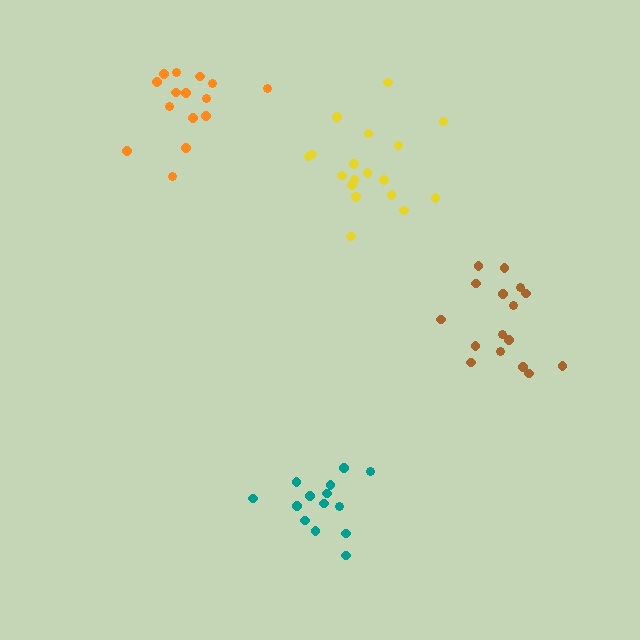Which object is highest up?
The orange cluster is topmost.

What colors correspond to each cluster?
The clusters are colored: orange, teal, brown, yellow.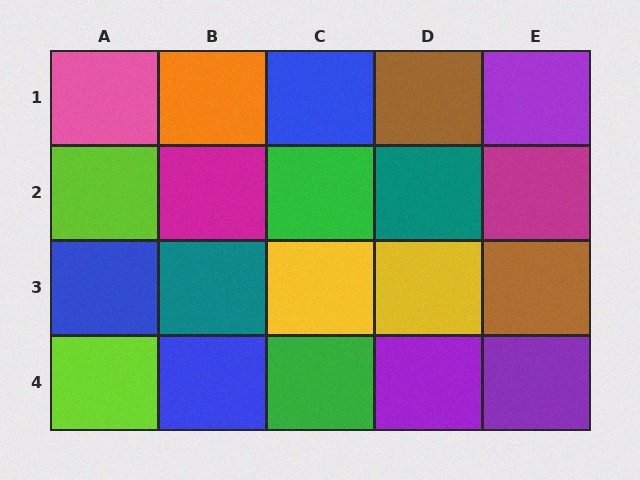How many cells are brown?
2 cells are brown.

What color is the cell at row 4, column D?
Purple.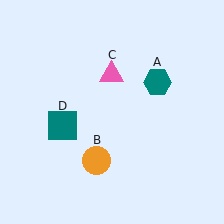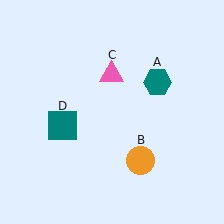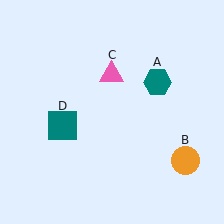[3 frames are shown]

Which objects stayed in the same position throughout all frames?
Teal hexagon (object A) and pink triangle (object C) and teal square (object D) remained stationary.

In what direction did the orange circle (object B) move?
The orange circle (object B) moved right.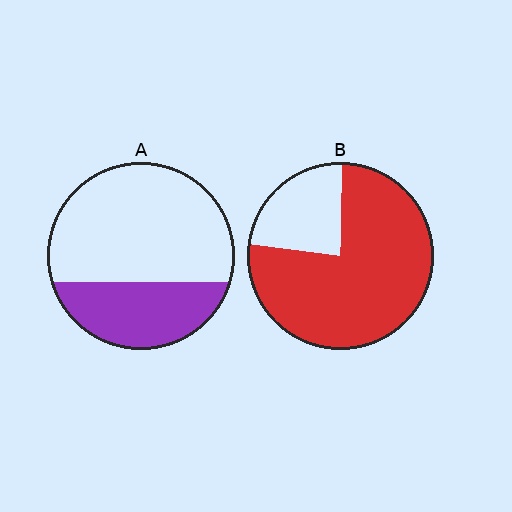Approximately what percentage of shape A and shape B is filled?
A is approximately 35% and B is approximately 75%.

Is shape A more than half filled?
No.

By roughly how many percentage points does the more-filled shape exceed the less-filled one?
By roughly 45 percentage points (B over A).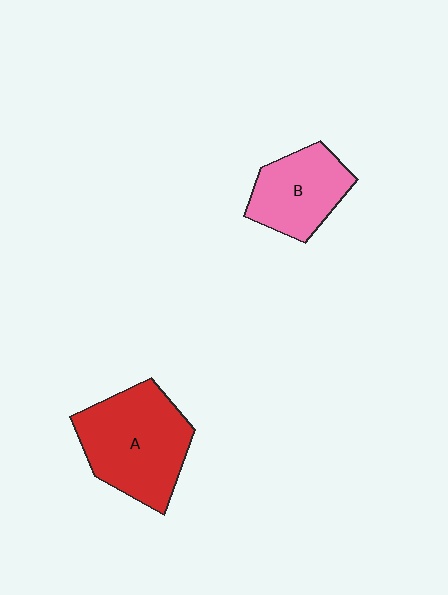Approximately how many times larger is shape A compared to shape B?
Approximately 1.5 times.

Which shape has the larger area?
Shape A (red).